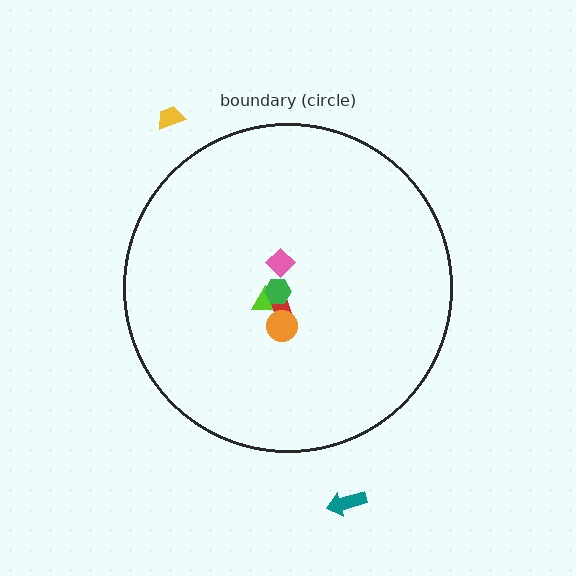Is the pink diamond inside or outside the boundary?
Inside.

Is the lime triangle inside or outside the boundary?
Inside.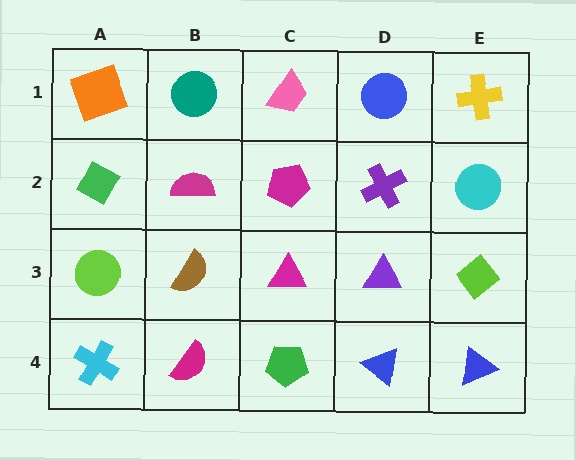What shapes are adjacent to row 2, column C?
A pink trapezoid (row 1, column C), a magenta triangle (row 3, column C), a magenta semicircle (row 2, column B), a purple cross (row 2, column D).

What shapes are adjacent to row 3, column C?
A magenta pentagon (row 2, column C), a green pentagon (row 4, column C), a brown semicircle (row 3, column B), a purple triangle (row 3, column D).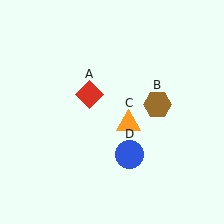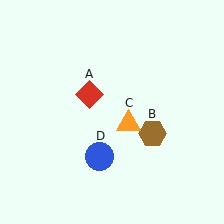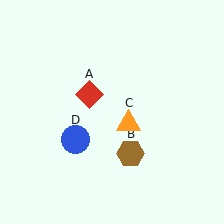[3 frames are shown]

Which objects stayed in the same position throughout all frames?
Red diamond (object A) and orange triangle (object C) remained stationary.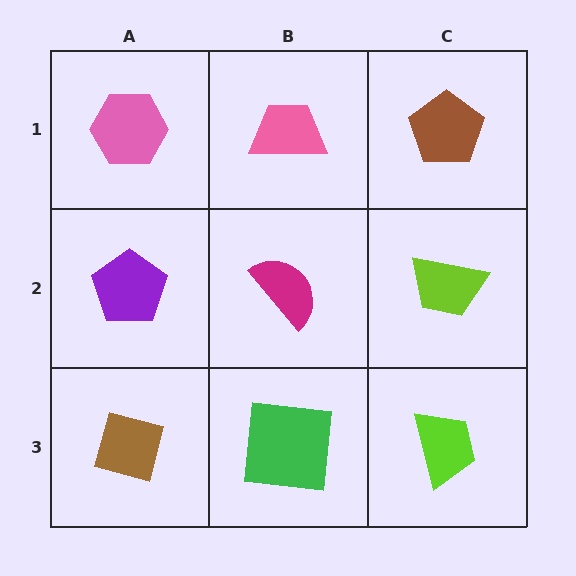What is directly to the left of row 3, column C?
A green square.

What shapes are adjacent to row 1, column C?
A lime trapezoid (row 2, column C), a pink trapezoid (row 1, column B).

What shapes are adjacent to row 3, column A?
A purple pentagon (row 2, column A), a green square (row 3, column B).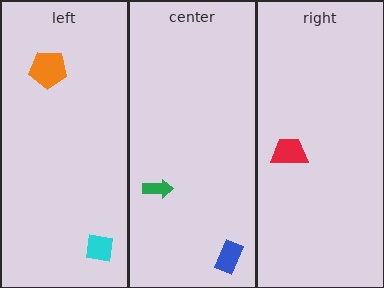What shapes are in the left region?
The orange pentagon, the cyan square.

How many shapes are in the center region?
2.